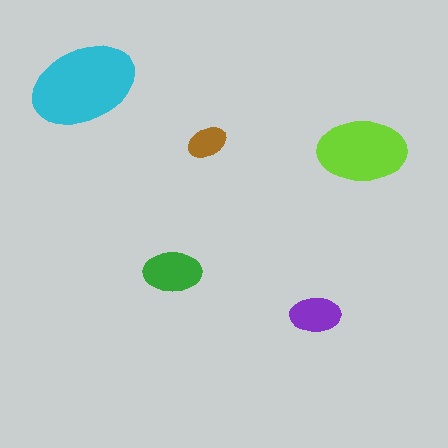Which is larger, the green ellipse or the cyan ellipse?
The cyan one.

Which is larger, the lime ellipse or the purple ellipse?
The lime one.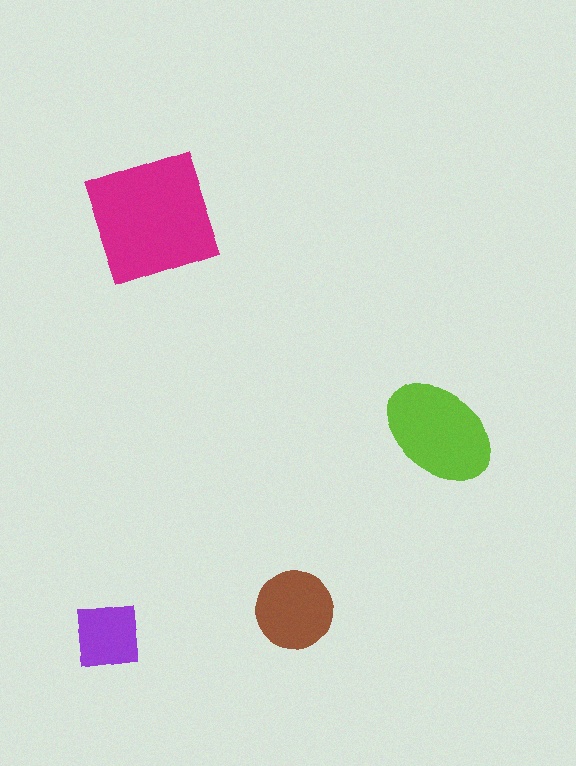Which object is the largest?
The magenta square.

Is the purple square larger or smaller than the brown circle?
Smaller.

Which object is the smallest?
The purple square.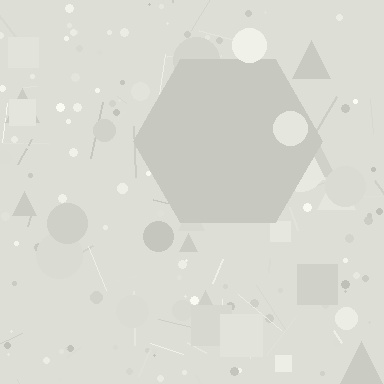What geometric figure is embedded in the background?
A hexagon is embedded in the background.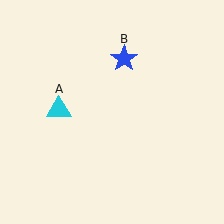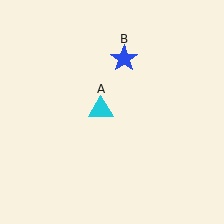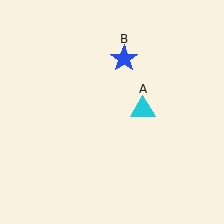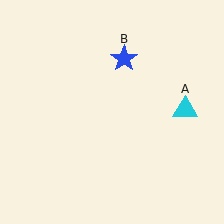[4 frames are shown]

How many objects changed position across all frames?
1 object changed position: cyan triangle (object A).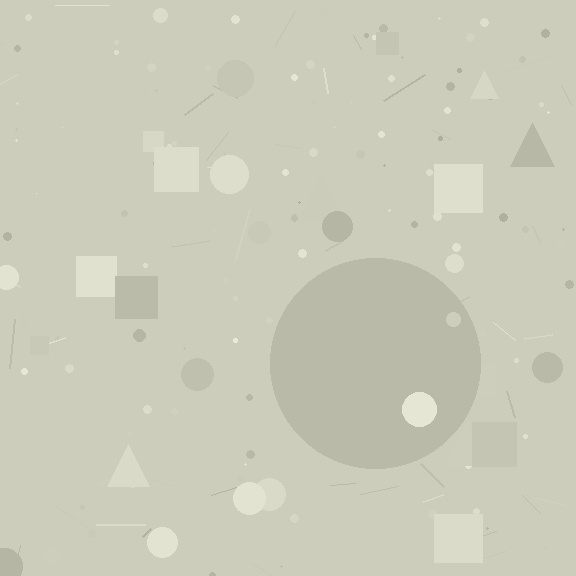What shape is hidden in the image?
A circle is hidden in the image.